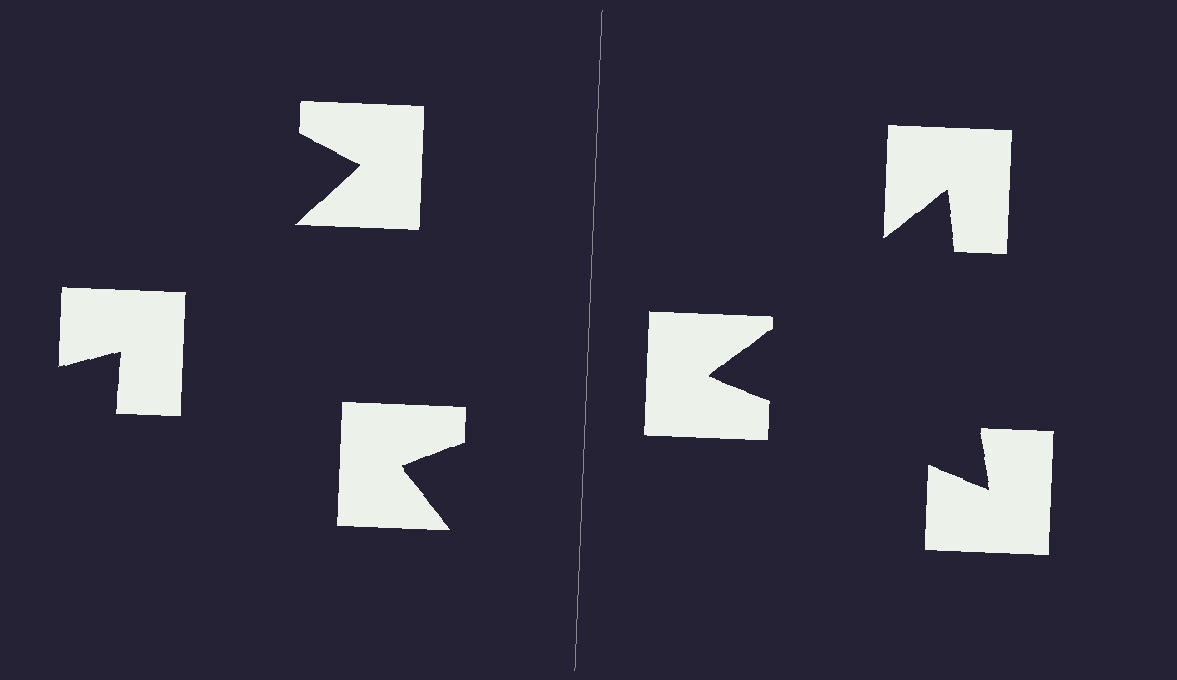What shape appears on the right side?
An illusory triangle.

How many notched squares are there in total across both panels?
6 — 3 on each side.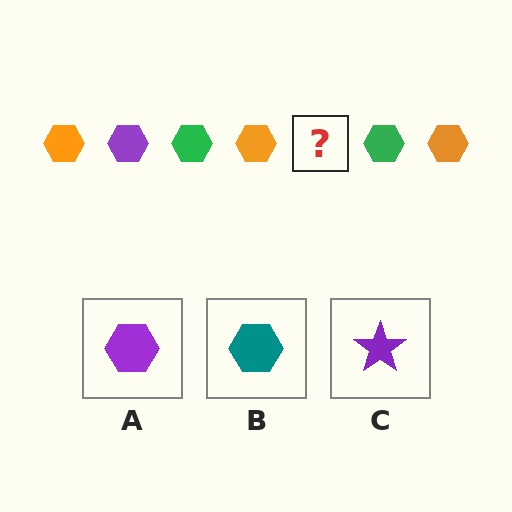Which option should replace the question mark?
Option A.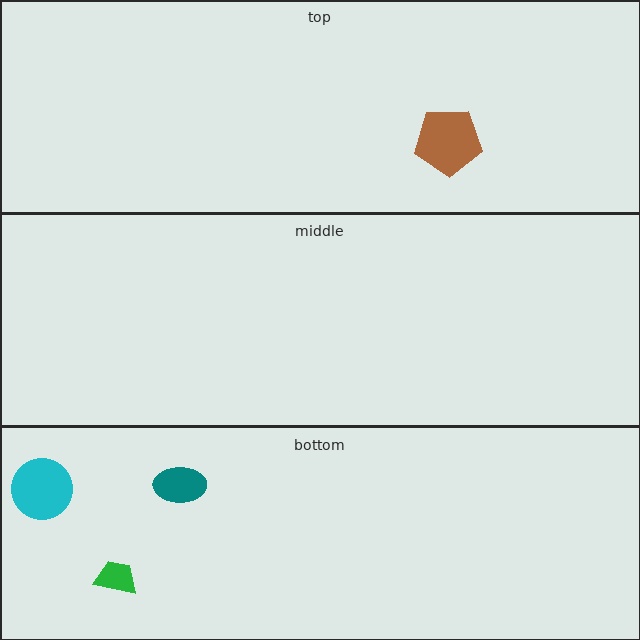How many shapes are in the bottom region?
3.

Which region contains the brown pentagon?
The top region.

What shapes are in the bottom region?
The green trapezoid, the cyan circle, the teal ellipse.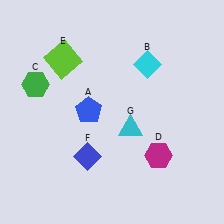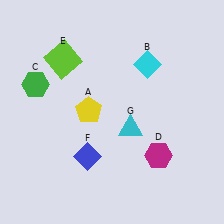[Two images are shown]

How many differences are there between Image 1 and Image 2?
There is 1 difference between the two images.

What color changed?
The pentagon (A) changed from blue in Image 1 to yellow in Image 2.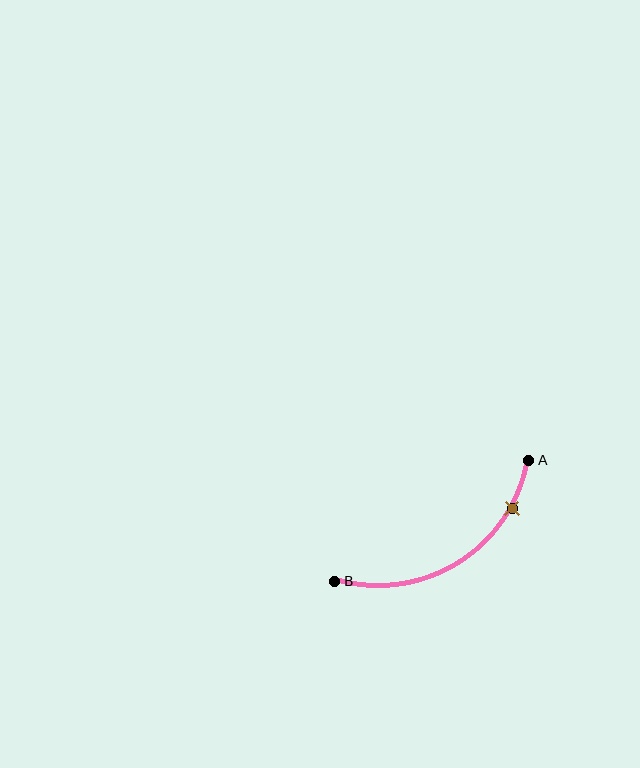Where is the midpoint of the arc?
The arc midpoint is the point on the curve farthest from the straight line joining A and B. It sits below that line.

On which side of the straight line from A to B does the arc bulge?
The arc bulges below the straight line connecting A and B.